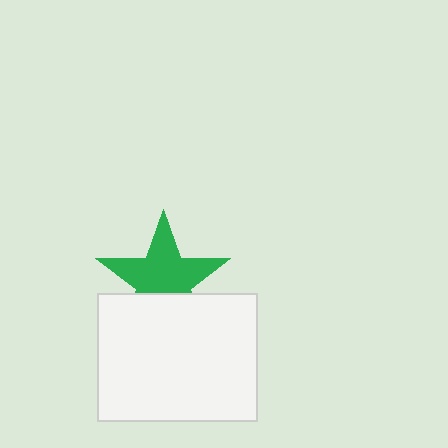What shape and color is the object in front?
The object in front is a white rectangle.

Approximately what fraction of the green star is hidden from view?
Roughly 32% of the green star is hidden behind the white rectangle.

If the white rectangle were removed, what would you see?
You would see the complete green star.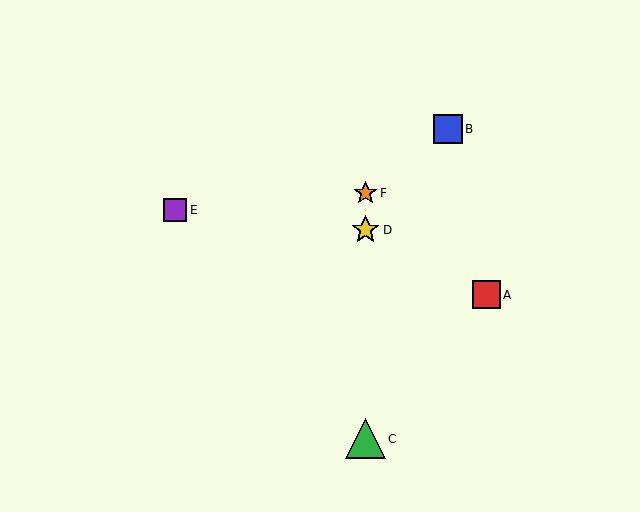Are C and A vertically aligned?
No, C is at x≈366 and A is at x≈486.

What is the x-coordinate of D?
Object D is at x≈366.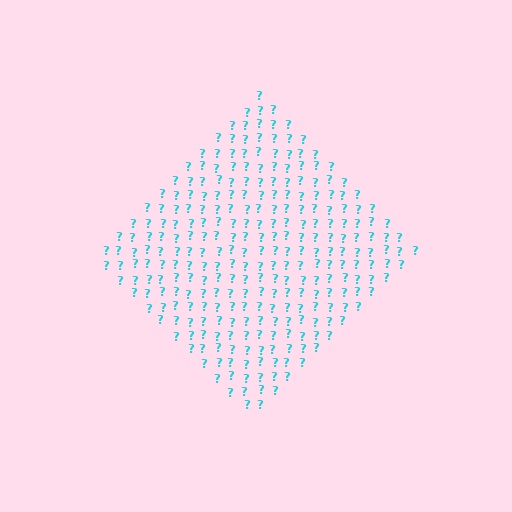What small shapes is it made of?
It is made of small question marks.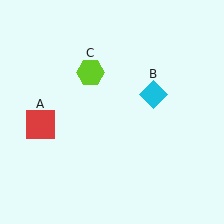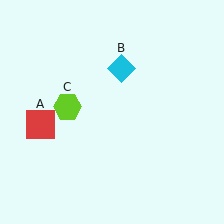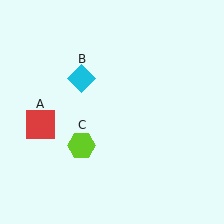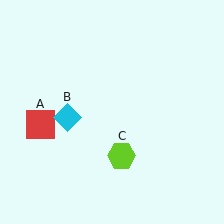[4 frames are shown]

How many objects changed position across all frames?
2 objects changed position: cyan diamond (object B), lime hexagon (object C).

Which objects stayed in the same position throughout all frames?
Red square (object A) remained stationary.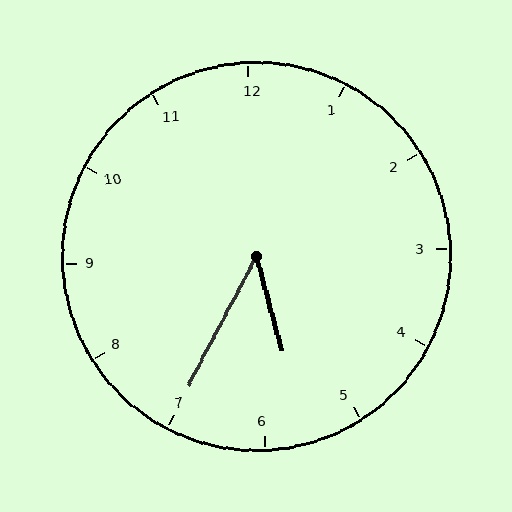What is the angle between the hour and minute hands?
Approximately 42 degrees.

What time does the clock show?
5:35.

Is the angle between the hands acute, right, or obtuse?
It is acute.